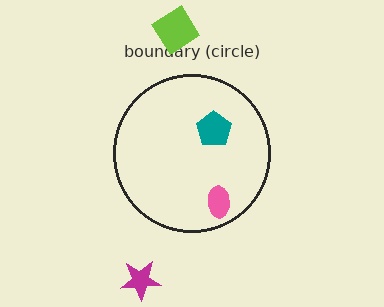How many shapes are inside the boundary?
2 inside, 2 outside.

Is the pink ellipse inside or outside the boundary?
Inside.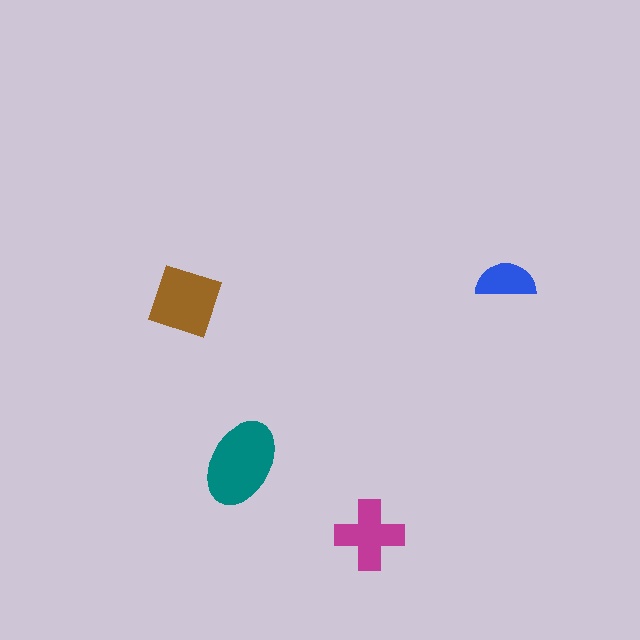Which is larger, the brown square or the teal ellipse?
The teal ellipse.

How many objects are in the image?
There are 4 objects in the image.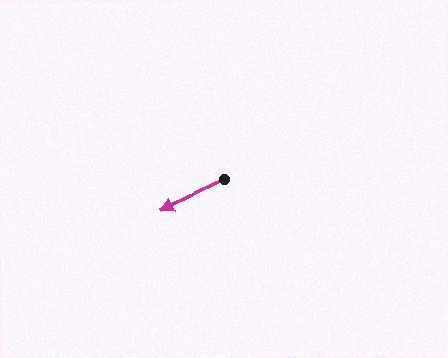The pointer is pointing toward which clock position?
Roughly 8 o'clock.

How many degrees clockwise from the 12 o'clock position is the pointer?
Approximately 245 degrees.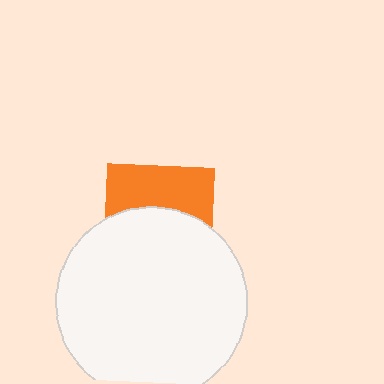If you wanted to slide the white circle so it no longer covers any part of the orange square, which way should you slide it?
Slide it down — that is the most direct way to separate the two shapes.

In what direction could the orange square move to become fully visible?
The orange square could move up. That would shift it out from behind the white circle entirely.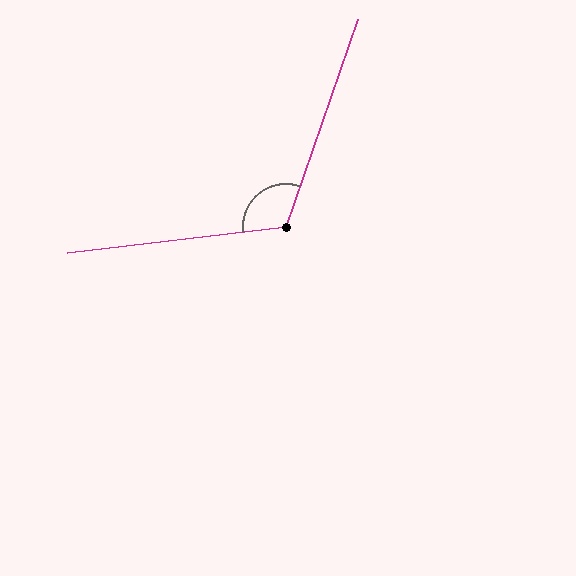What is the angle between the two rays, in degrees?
Approximately 116 degrees.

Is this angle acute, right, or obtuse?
It is obtuse.